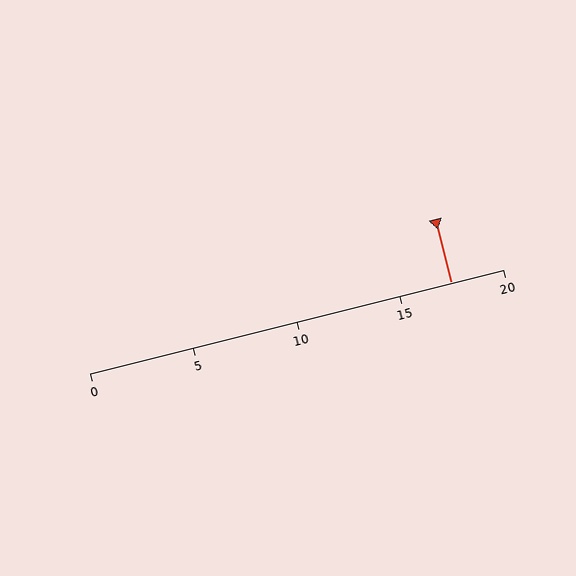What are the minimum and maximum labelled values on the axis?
The axis runs from 0 to 20.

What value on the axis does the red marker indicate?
The marker indicates approximately 17.5.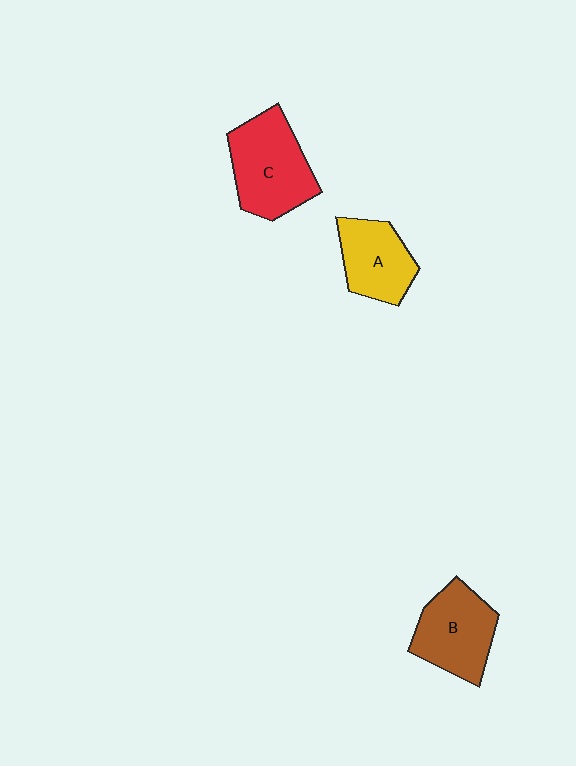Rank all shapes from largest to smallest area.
From largest to smallest: C (red), B (brown), A (yellow).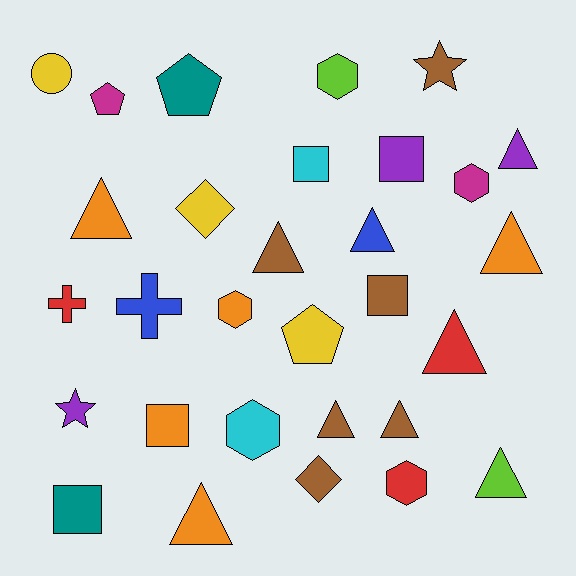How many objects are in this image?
There are 30 objects.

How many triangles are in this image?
There are 10 triangles.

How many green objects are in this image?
There are no green objects.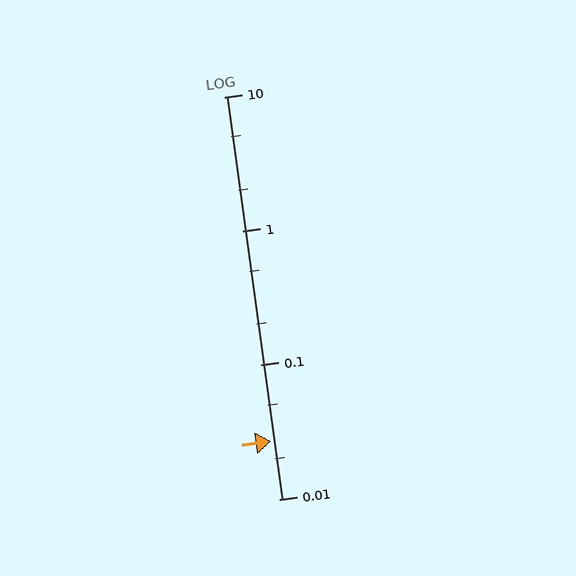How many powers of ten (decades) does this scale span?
The scale spans 3 decades, from 0.01 to 10.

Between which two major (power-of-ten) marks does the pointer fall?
The pointer is between 0.01 and 0.1.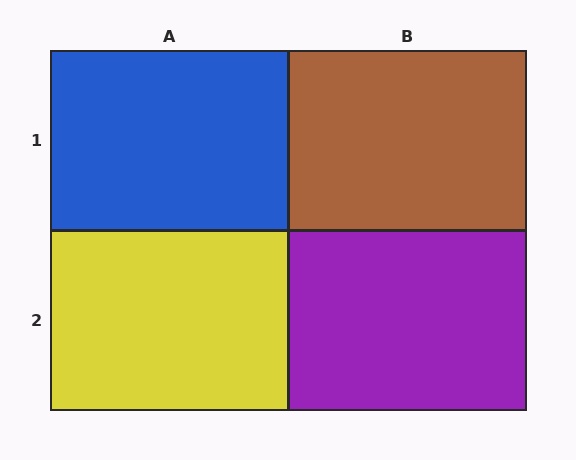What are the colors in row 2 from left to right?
Yellow, purple.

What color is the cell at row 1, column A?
Blue.